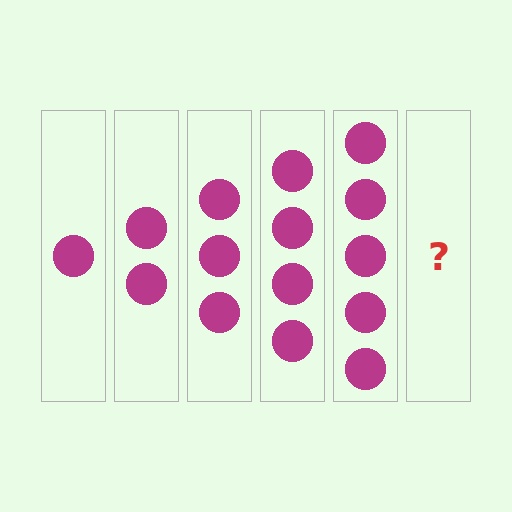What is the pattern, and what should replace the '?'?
The pattern is that each step adds one more circle. The '?' should be 6 circles.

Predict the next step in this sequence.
The next step is 6 circles.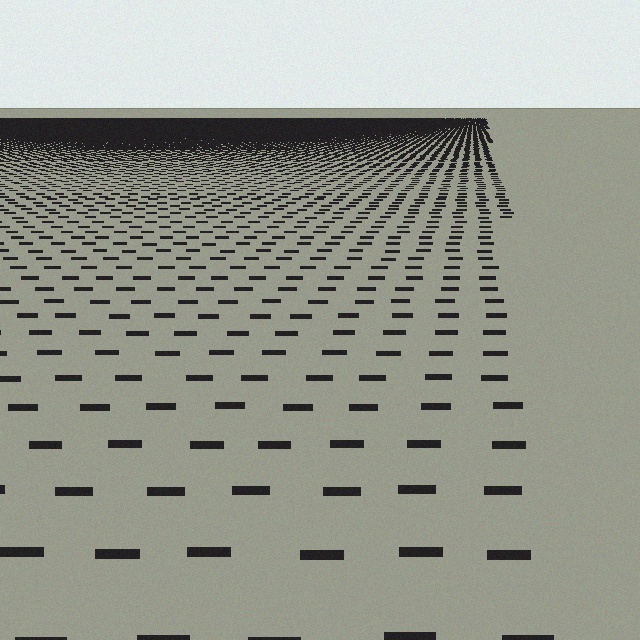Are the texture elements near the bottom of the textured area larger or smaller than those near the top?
Larger. Near the bottom, elements are closer to the viewer and appear at a bigger on-screen size.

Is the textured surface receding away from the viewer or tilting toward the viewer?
The surface is receding away from the viewer. Texture elements get smaller and denser toward the top.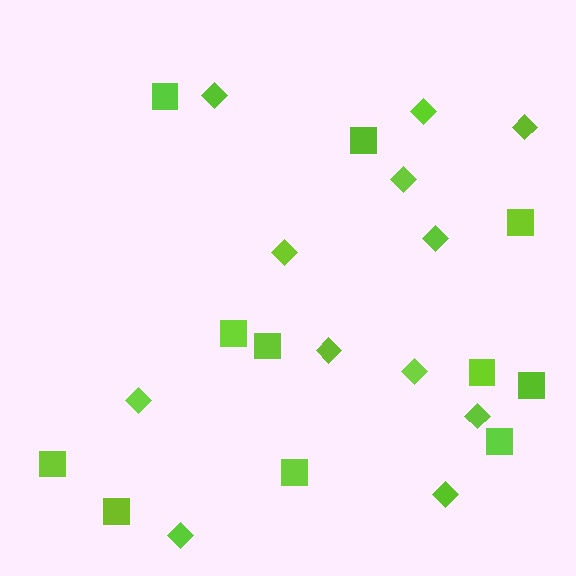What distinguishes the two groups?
There are 2 groups: one group of squares (11) and one group of diamonds (12).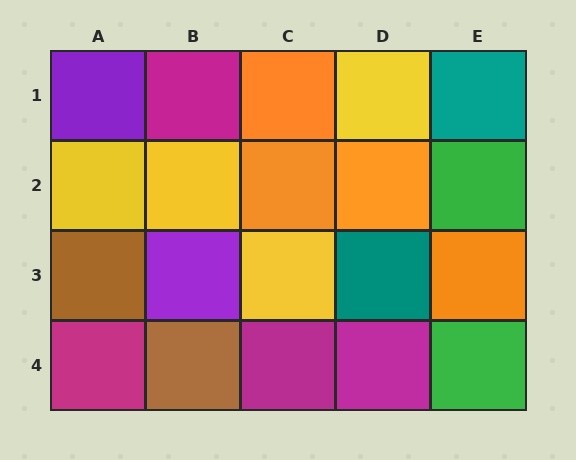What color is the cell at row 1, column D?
Yellow.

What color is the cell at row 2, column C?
Orange.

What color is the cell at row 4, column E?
Green.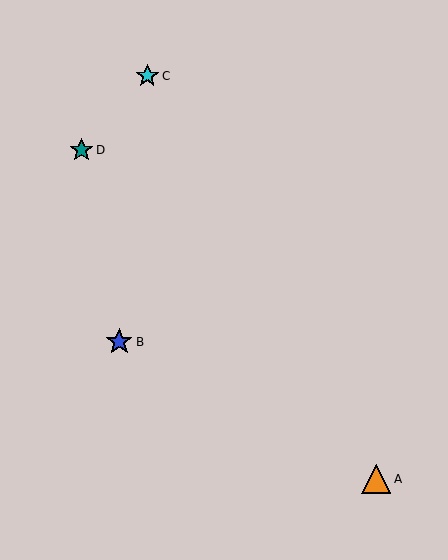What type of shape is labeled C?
Shape C is a cyan star.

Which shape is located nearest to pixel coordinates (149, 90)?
The cyan star (labeled C) at (147, 76) is nearest to that location.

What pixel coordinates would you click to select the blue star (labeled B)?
Click at (119, 342) to select the blue star B.